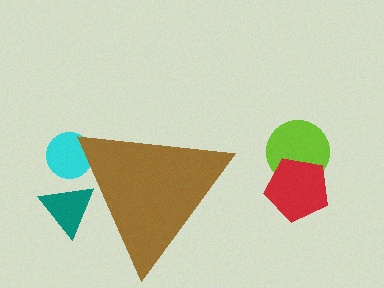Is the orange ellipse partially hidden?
No, the orange ellipse is fully visible.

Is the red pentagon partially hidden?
No, the red pentagon is fully visible.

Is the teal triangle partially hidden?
Yes, the teal triangle is partially hidden behind the brown triangle.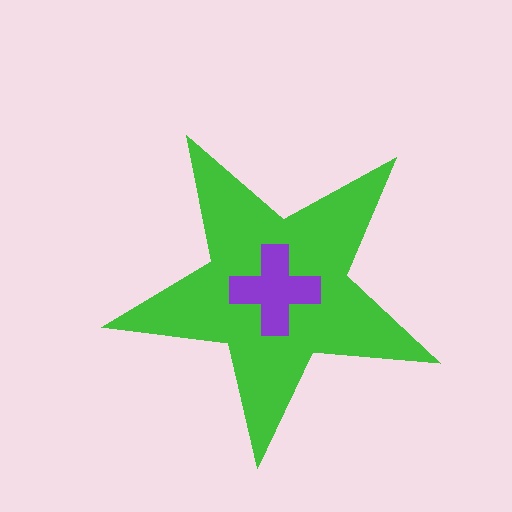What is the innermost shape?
The purple cross.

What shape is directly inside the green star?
The purple cross.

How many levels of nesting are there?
2.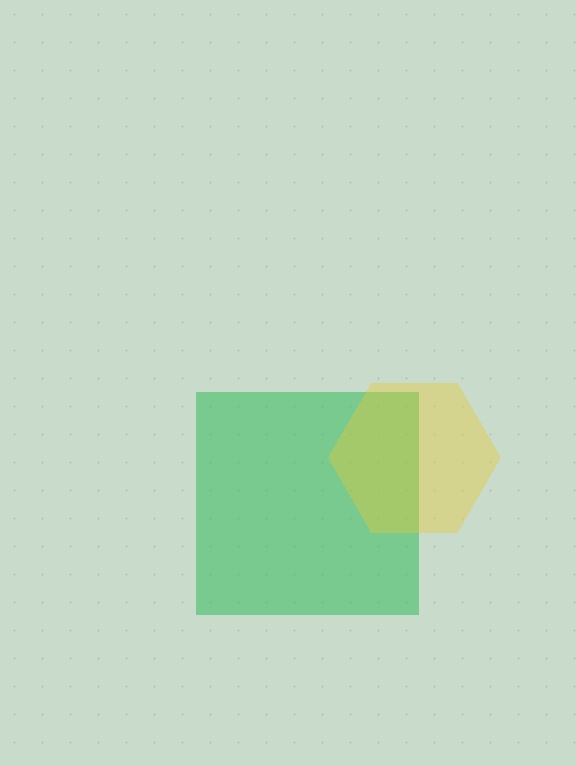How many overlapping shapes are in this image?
There are 2 overlapping shapes in the image.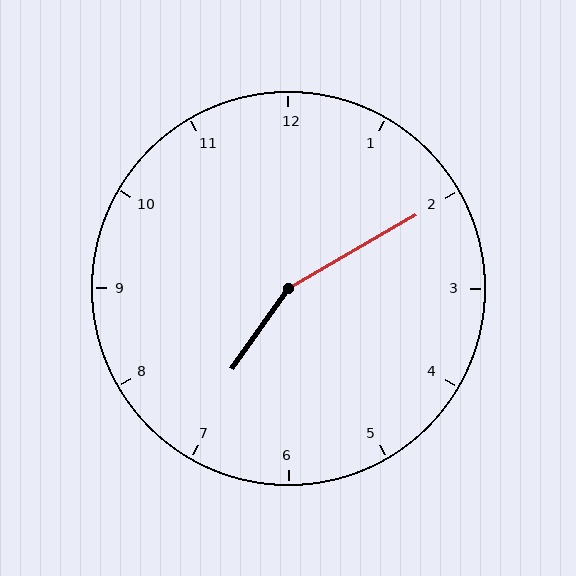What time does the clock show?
7:10.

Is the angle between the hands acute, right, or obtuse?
It is obtuse.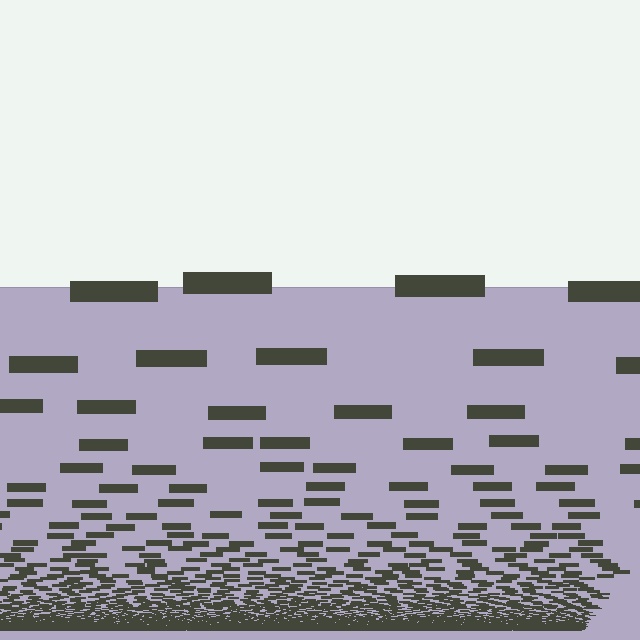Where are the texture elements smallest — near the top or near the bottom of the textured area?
Near the bottom.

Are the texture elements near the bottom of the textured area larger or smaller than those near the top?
Smaller. The gradient is inverted — elements near the bottom are smaller and denser.